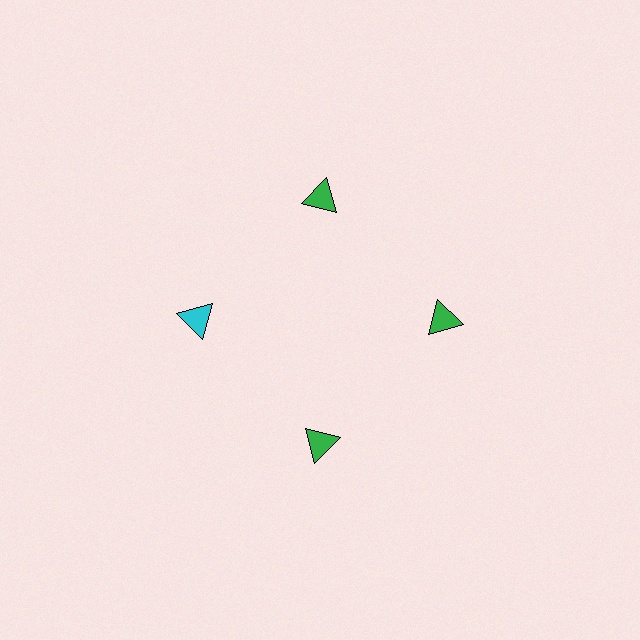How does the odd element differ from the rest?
It has a different color: cyan instead of green.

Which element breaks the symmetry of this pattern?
The cyan triangle at roughly the 9 o'clock position breaks the symmetry. All other shapes are green triangles.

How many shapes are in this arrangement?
There are 4 shapes arranged in a ring pattern.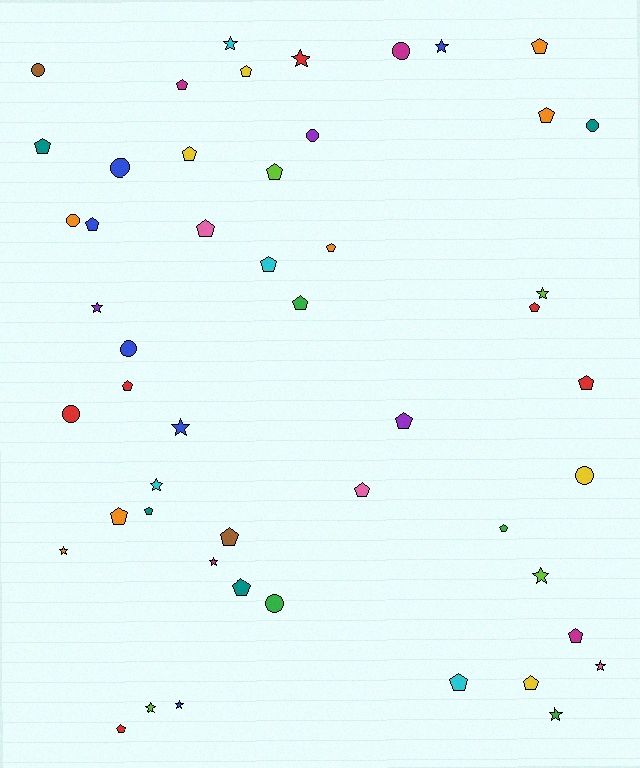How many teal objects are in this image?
There are 4 teal objects.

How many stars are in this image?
There are 14 stars.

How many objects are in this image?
There are 50 objects.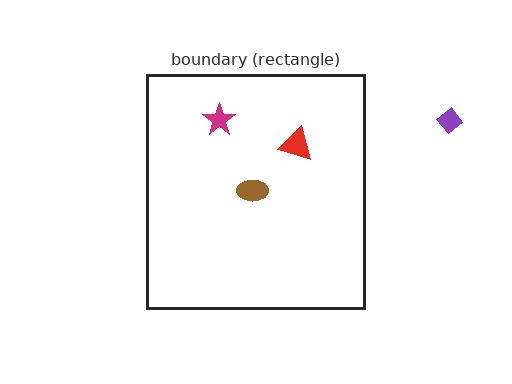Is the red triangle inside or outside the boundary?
Inside.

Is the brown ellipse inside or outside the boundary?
Inside.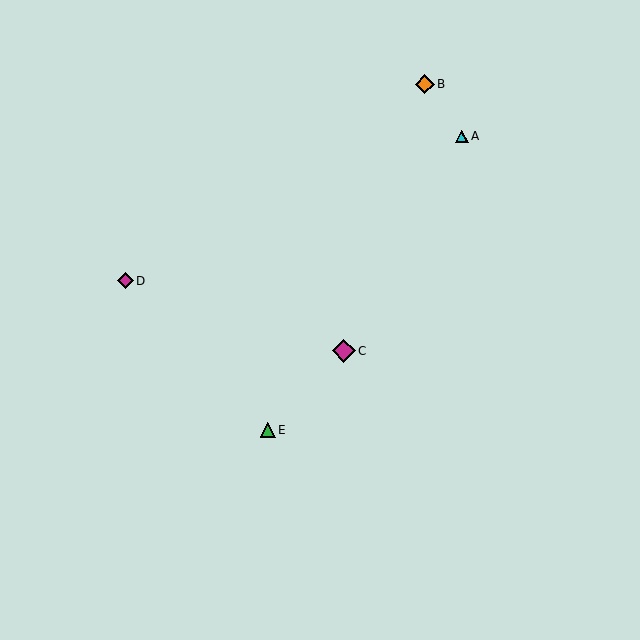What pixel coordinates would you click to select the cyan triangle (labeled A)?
Click at (462, 136) to select the cyan triangle A.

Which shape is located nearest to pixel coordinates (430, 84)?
The orange diamond (labeled B) at (425, 84) is nearest to that location.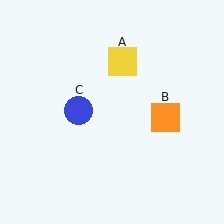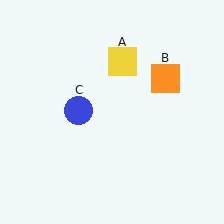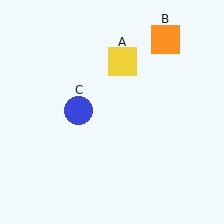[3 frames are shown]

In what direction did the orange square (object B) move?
The orange square (object B) moved up.